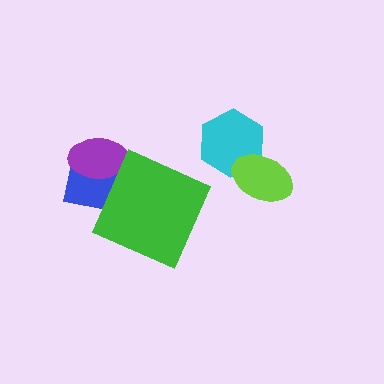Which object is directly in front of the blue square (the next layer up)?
The purple ellipse is directly in front of the blue square.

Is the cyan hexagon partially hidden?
Yes, it is partially covered by another shape.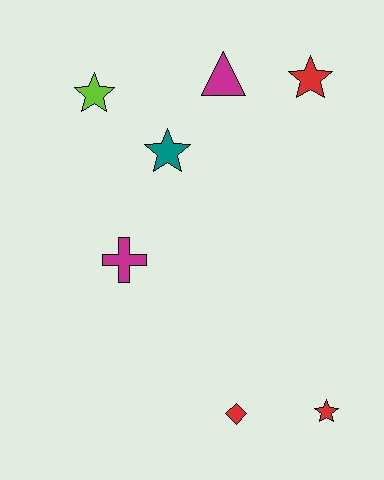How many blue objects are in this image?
There are no blue objects.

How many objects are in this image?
There are 7 objects.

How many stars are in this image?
There are 4 stars.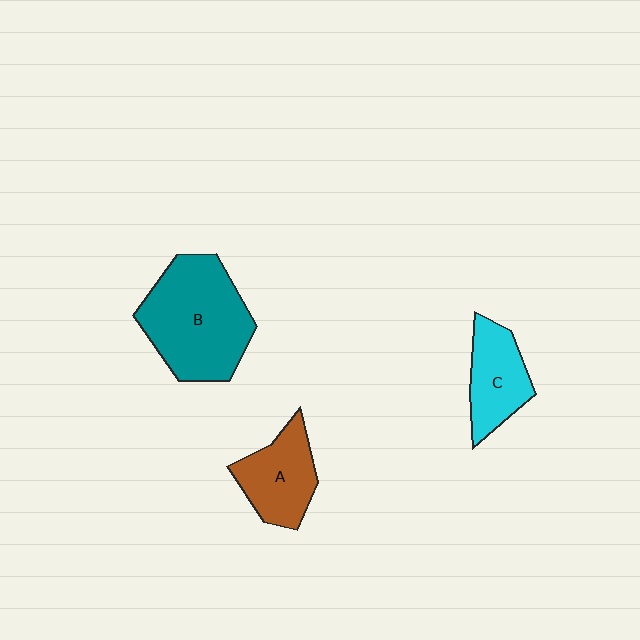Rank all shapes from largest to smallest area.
From largest to smallest: B (teal), A (brown), C (cyan).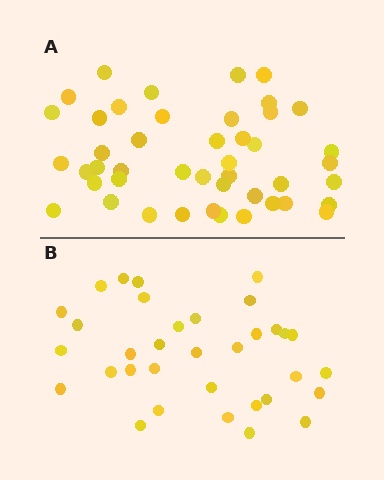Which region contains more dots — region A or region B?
Region A (the top region) has more dots.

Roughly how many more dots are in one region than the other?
Region A has roughly 12 or so more dots than region B.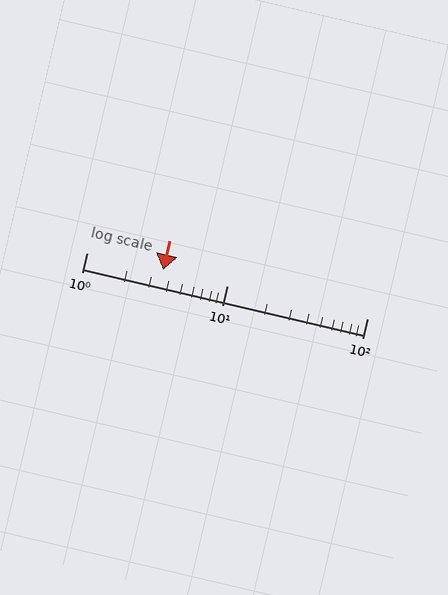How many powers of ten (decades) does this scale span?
The scale spans 2 decades, from 1 to 100.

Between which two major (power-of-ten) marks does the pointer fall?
The pointer is between 1 and 10.